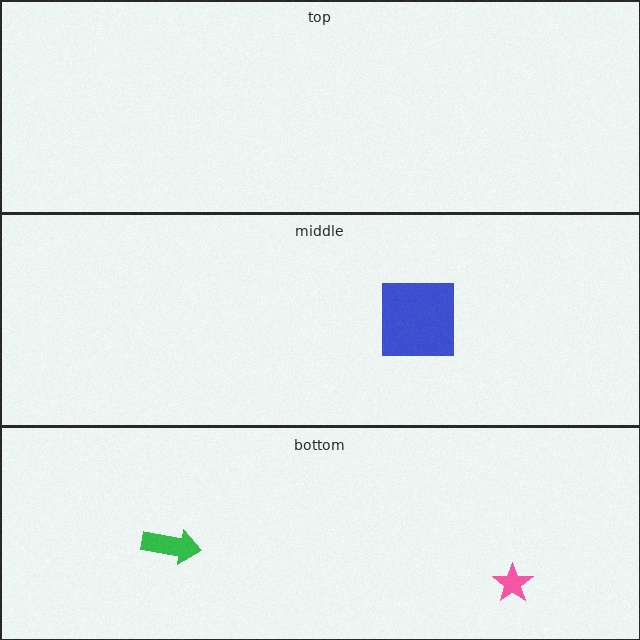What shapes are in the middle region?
The blue square.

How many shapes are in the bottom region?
2.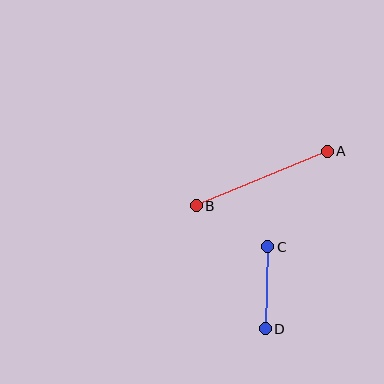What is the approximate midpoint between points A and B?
The midpoint is at approximately (262, 178) pixels.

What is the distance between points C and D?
The distance is approximately 82 pixels.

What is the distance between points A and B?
The distance is approximately 142 pixels.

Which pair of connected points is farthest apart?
Points A and B are farthest apart.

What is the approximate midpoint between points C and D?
The midpoint is at approximately (266, 288) pixels.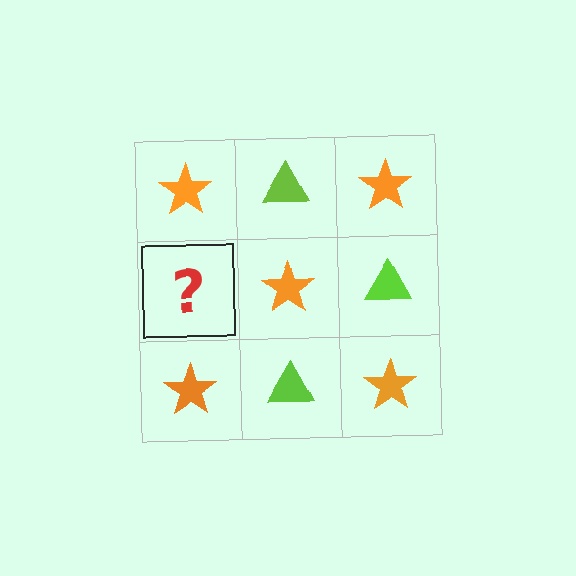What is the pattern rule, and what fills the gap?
The rule is that it alternates orange star and lime triangle in a checkerboard pattern. The gap should be filled with a lime triangle.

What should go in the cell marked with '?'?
The missing cell should contain a lime triangle.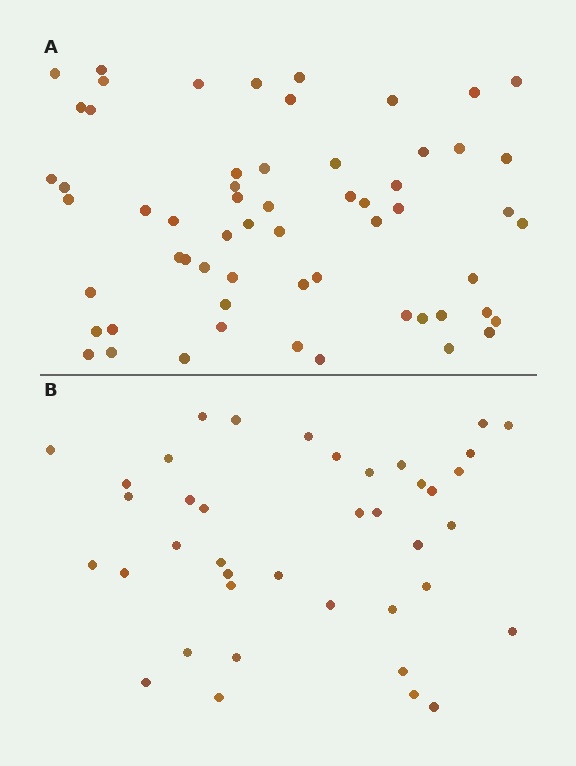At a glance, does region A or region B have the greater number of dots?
Region A (the top region) has more dots.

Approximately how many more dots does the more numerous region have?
Region A has approximately 20 more dots than region B.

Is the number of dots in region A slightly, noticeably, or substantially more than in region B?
Region A has substantially more. The ratio is roughly 1.5 to 1.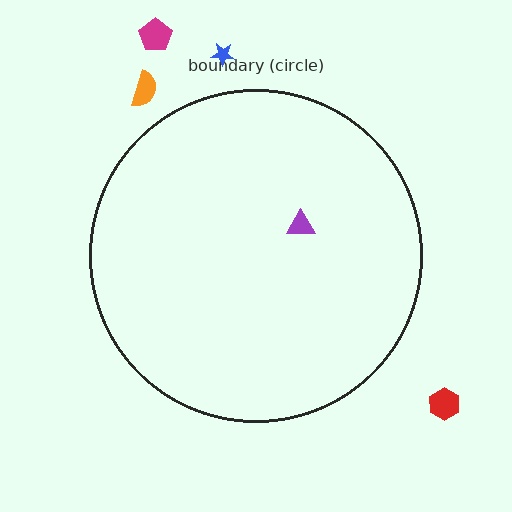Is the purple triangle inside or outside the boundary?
Inside.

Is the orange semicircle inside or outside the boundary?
Outside.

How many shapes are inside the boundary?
1 inside, 4 outside.